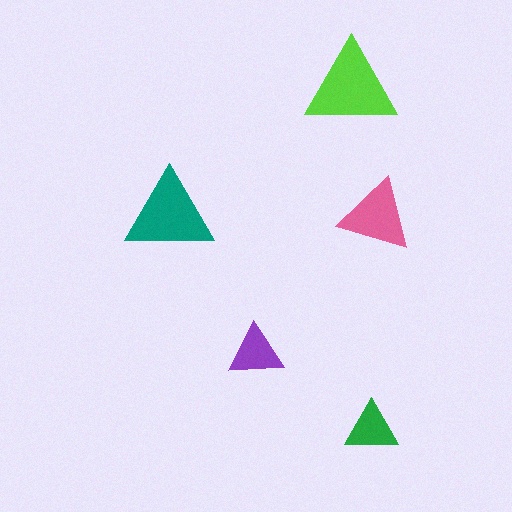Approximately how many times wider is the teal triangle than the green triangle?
About 1.5 times wider.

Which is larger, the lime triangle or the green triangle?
The lime one.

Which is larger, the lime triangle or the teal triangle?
The lime one.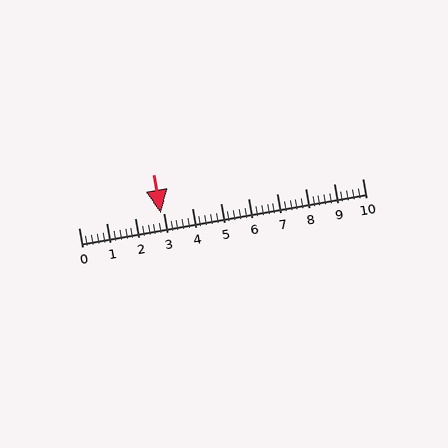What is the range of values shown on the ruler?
The ruler shows values from 0 to 10.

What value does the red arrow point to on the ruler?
The red arrow points to approximately 2.9.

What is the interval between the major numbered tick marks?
The major tick marks are spaced 1 units apart.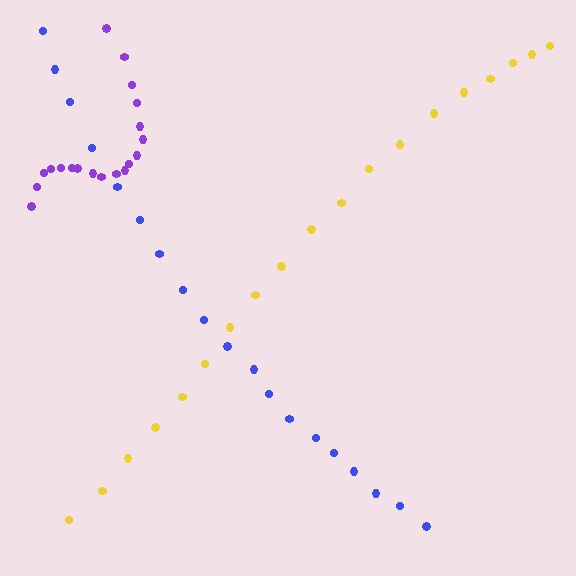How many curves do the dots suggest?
There are 3 distinct paths.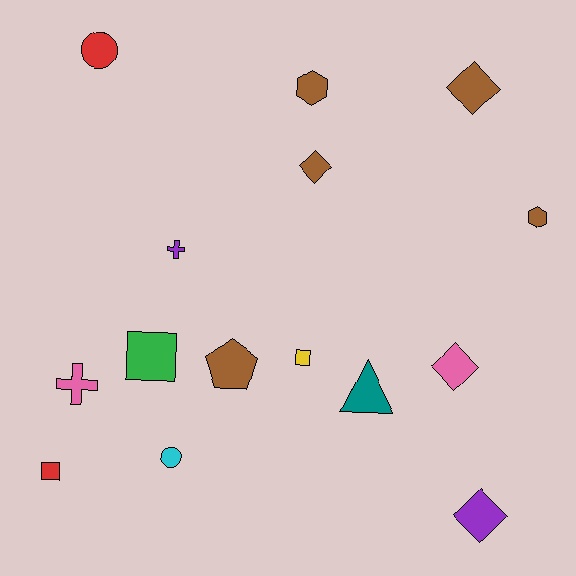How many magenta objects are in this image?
There are no magenta objects.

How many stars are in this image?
There are no stars.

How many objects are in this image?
There are 15 objects.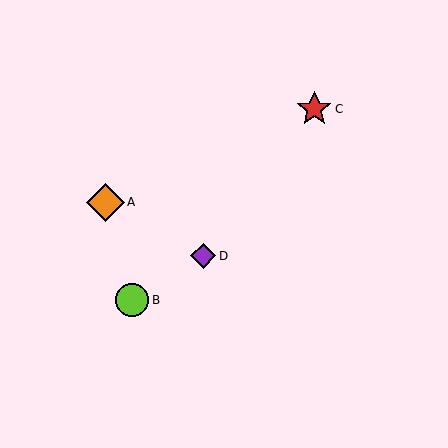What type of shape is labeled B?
Shape B is a lime circle.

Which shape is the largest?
The orange diamond (labeled A) is the largest.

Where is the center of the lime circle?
The center of the lime circle is at (132, 300).